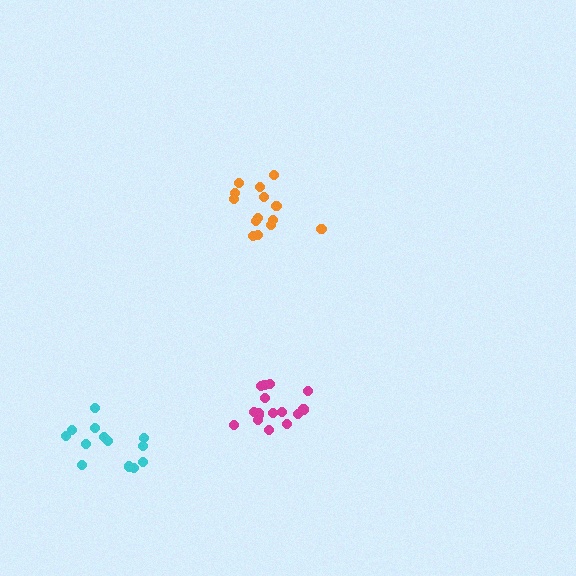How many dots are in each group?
Group 1: 14 dots, Group 2: 13 dots, Group 3: 16 dots (43 total).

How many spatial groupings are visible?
There are 3 spatial groupings.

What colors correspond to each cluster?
The clusters are colored: orange, cyan, magenta.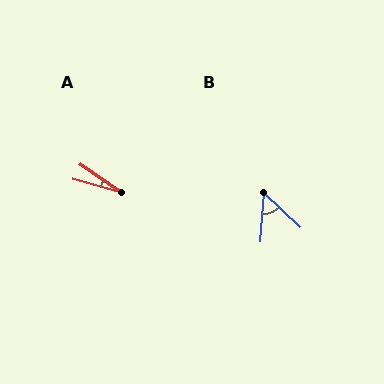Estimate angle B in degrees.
Approximately 50 degrees.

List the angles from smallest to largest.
A (19°), B (50°).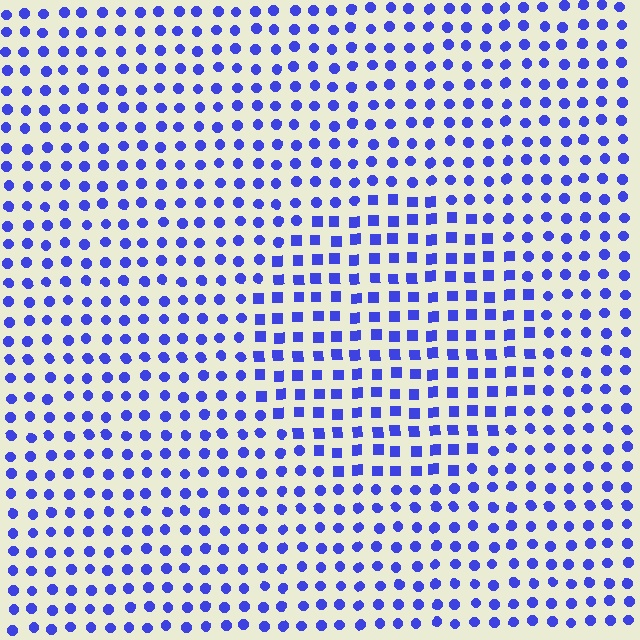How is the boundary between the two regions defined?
The boundary is defined by a change in element shape: squares inside vs. circles outside. All elements share the same color and spacing.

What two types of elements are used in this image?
The image uses squares inside the circle region and circles outside it.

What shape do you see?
I see a circle.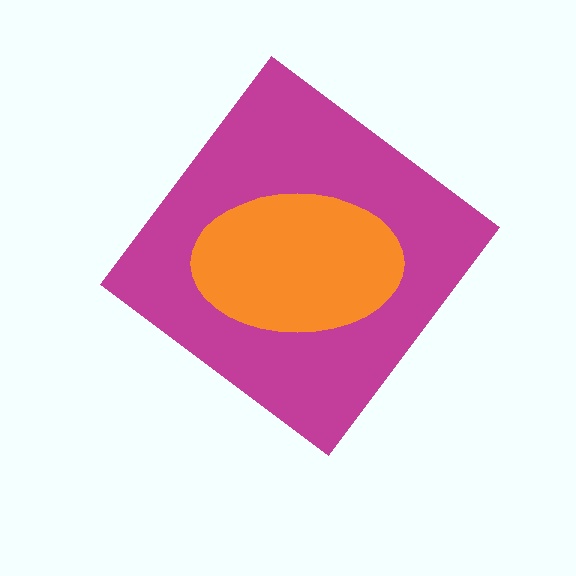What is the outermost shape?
The magenta diamond.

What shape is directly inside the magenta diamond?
The orange ellipse.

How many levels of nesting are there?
2.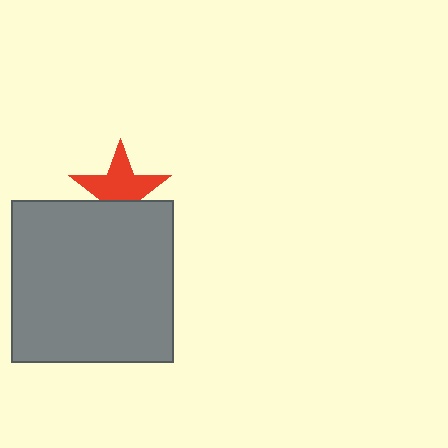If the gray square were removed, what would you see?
You would see the complete red star.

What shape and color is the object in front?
The object in front is a gray square.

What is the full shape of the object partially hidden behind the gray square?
The partially hidden object is a red star.